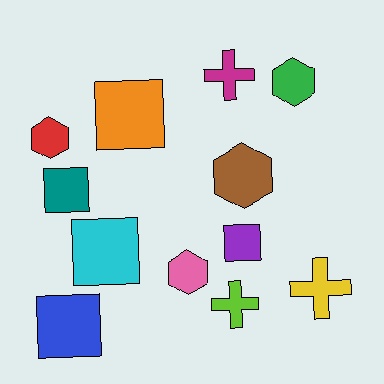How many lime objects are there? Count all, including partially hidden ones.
There is 1 lime object.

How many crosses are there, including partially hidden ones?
There are 3 crosses.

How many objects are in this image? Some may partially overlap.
There are 12 objects.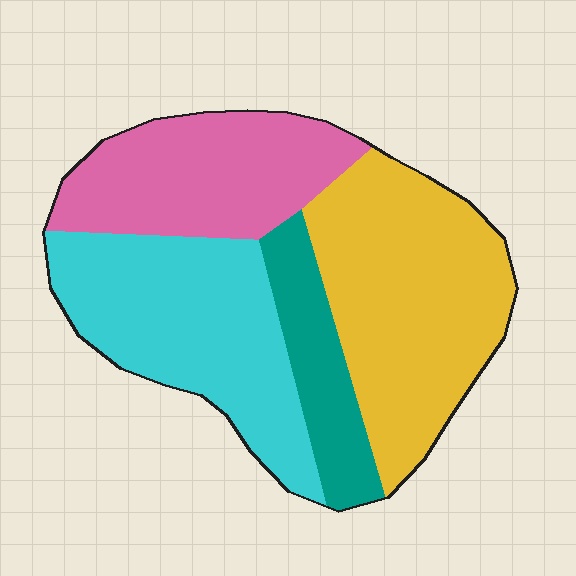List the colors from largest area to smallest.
From largest to smallest: yellow, cyan, pink, teal.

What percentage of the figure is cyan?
Cyan takes up about one third (1/3) of the figure.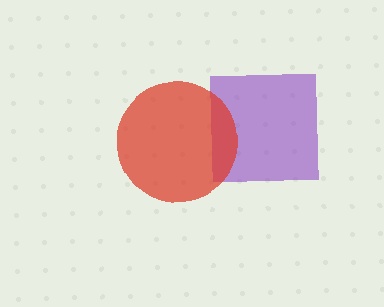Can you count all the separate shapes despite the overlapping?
Yes, there are 2 separate shapes.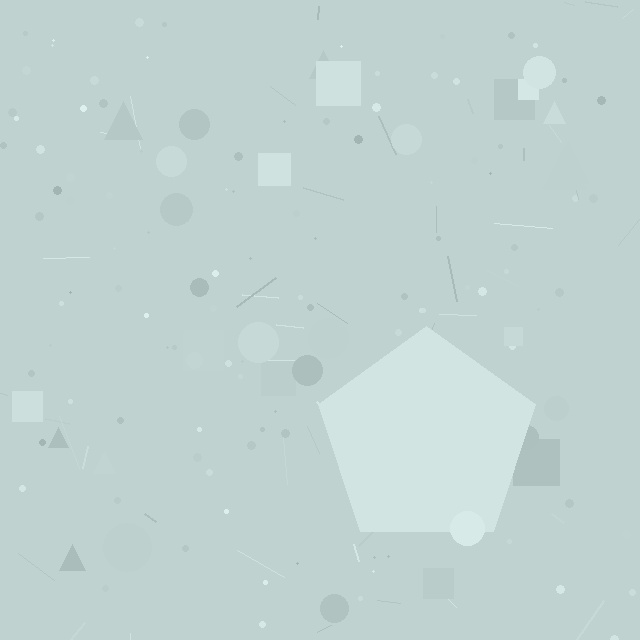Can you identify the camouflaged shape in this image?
The camouflaged shape is a pentagon.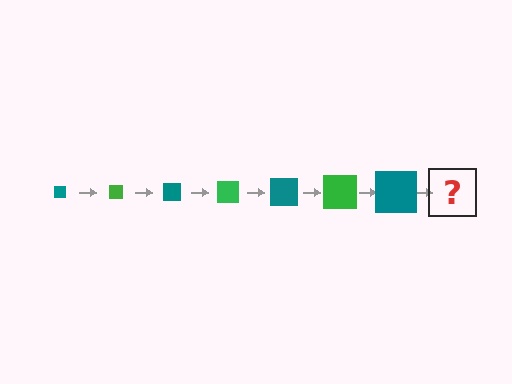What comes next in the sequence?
The next element should be a green square, larger than the previous one.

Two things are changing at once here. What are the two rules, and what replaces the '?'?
The two rules are that the square grows larger each step and the color cycles through teal and green. The '?' should be a green square, larger than the previous one.